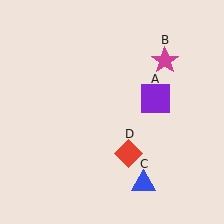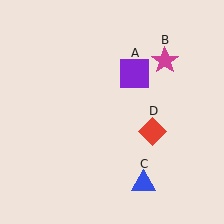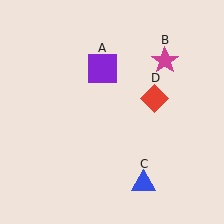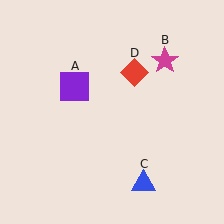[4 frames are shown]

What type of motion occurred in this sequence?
The purple square (object A), red diamond (object D) rotated counterclockwise around the center of the scene.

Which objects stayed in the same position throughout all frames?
Magenta star (object B) and blue triangle (object C) remained stationary.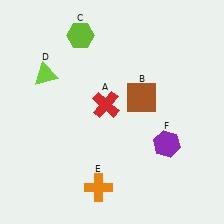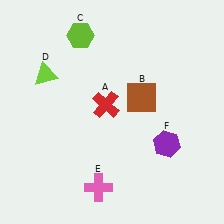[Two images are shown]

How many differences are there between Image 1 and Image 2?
There is 1 difference between the two images.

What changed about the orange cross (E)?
In Image 1, E is orange. In Image 2, it changed to pink.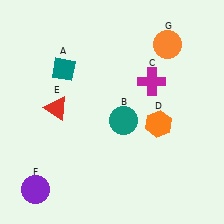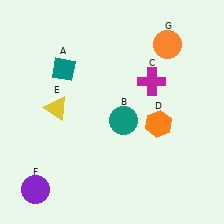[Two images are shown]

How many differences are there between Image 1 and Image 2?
There is 1 difference between the two images.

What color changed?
The triangle (E) changed from red in Image 1 to yellow in Image 2.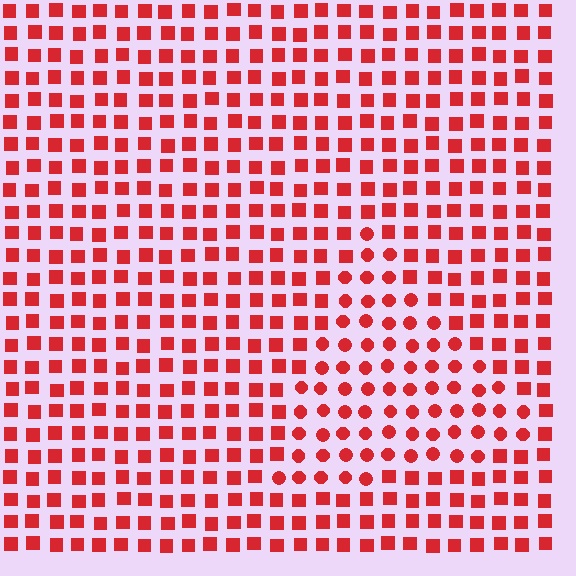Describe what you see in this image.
The image is filled with small red elements arranged in a uniform grid. A triangle-shaped region contains circles, while the surrounding area contains squares. The boundary is defined purely by the change in element shape.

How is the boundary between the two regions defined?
The boundary is defined by a change in element shape: circles inside vs. squares outside. All elements share the same color and spacing.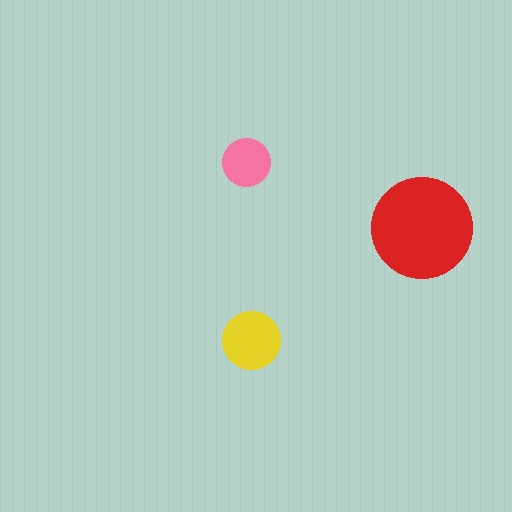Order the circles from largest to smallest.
the red one, the yellow one, the pink one.